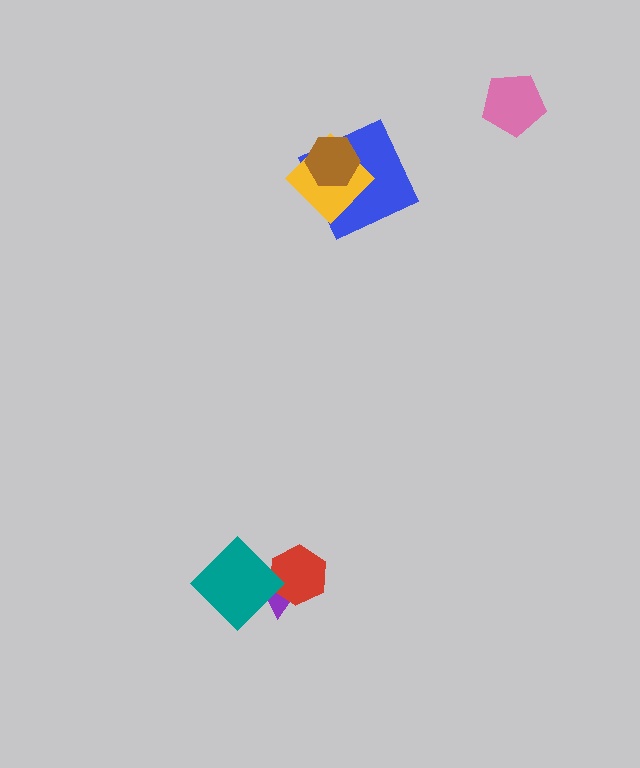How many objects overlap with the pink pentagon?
0 objects overlap with the pink pentagon.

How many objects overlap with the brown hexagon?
2 objects overlap with the brown hexagon.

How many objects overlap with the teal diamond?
2 objects overlap with the teal diamond.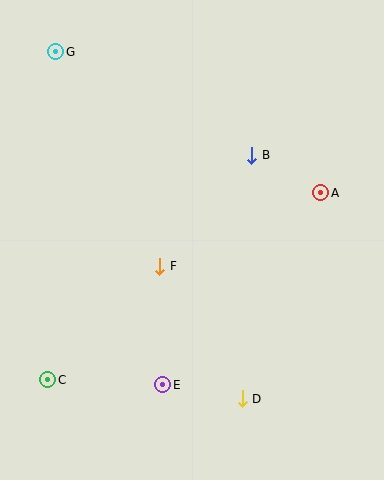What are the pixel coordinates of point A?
Point A is at (321, 193).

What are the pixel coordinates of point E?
Point E is at (163, 385).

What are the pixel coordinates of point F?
Point F is at (160, 266).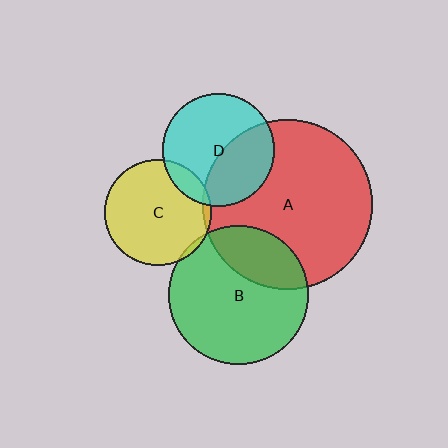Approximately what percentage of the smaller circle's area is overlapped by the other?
Approximately 40%.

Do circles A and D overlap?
Yes.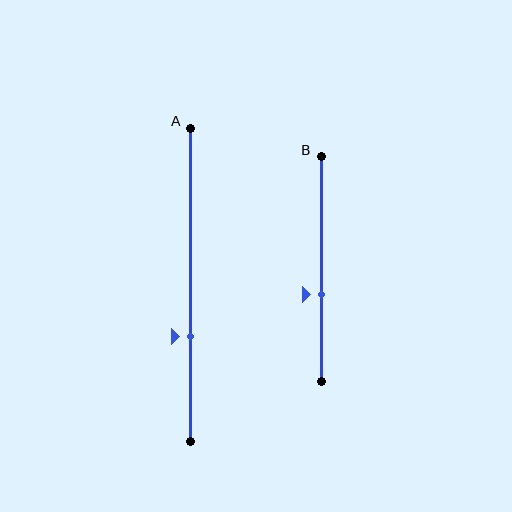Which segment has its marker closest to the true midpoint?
Segment B has its marker closest to the true midpoint.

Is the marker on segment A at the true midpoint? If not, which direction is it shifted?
No, the marker on segment A is shifted downward by about 16% of the segment length.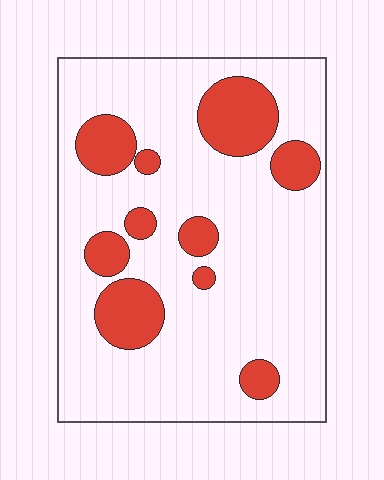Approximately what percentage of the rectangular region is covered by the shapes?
Approximately 20%.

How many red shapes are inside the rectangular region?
10.